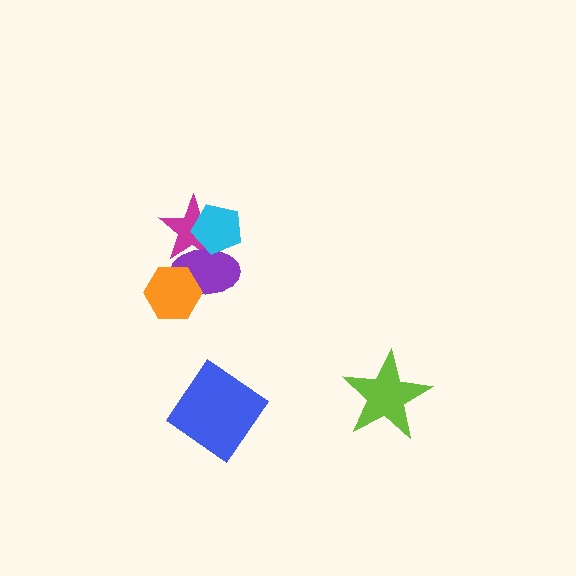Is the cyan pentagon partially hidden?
No, no other shape covers it.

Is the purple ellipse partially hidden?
Yes, it is partially covered by another shape.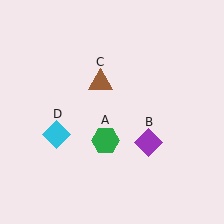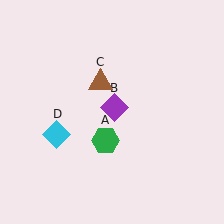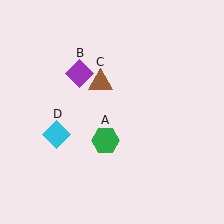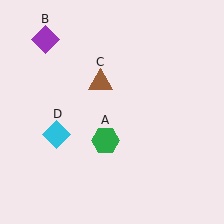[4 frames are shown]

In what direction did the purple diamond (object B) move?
The purple diamond (object B) moved up and to the left.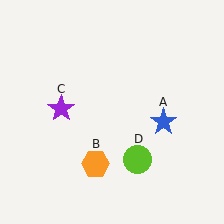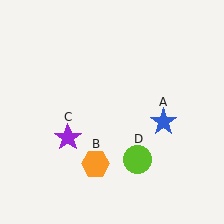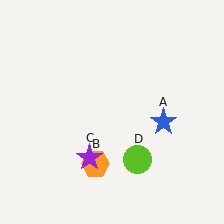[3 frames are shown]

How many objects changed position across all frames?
1 object changed position: purple star (object C).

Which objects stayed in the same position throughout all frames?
Blue star (object A) and orange hexagon (object B) and lime circle (object D) remained stationary.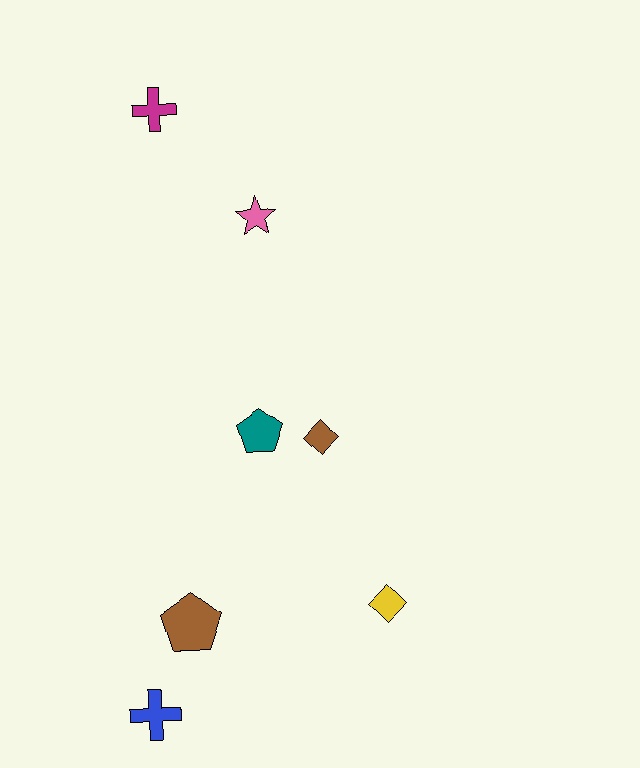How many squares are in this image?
There are no squares.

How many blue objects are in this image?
There is 1 blue object.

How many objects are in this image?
There are 7 objects.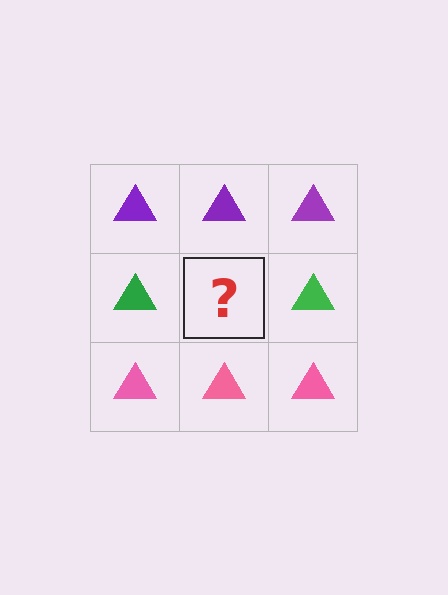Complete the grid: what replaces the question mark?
The question mark should be replaced with a green triangle.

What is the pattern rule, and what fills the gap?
The rule is that each row has a consistent color. The gap should be filled with a green triangle.